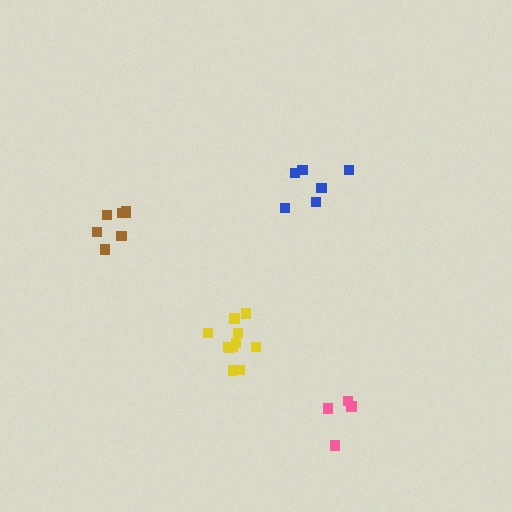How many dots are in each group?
Group 1: 6 dots, Group 2: 7 dots, Group 3: 11 dots, Group 4: 5 dots (29 total).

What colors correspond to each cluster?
The clusters are colored: blue, brown, yellow, pink.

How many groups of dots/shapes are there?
There are 4 groups.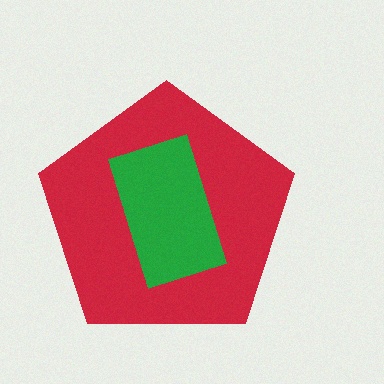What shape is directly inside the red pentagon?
The green rectangle.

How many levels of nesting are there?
2.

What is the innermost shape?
The green rectangle.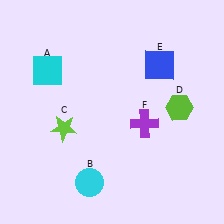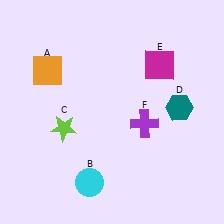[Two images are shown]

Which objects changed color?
A changed from cyan to orange. D changed from lime to teal. E changed from blue to magenta.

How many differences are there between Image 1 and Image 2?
There are 3 differences between the two images.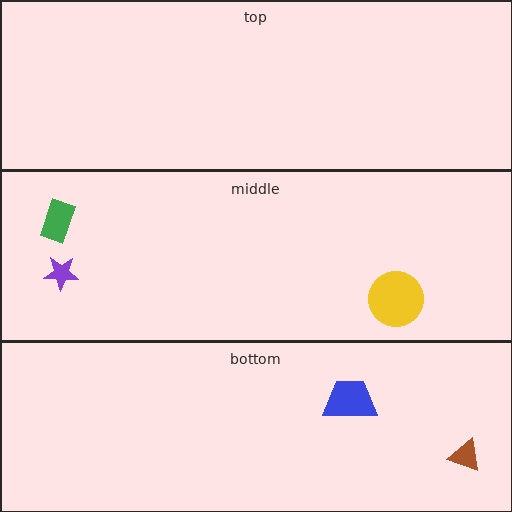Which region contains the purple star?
The middle region.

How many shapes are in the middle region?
3.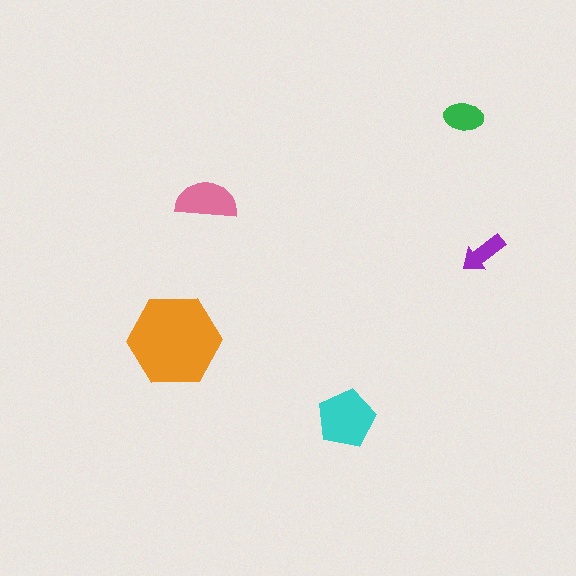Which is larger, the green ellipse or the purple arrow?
The green ellipse.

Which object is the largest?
The orange hexagon.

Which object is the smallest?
The purple arrow.